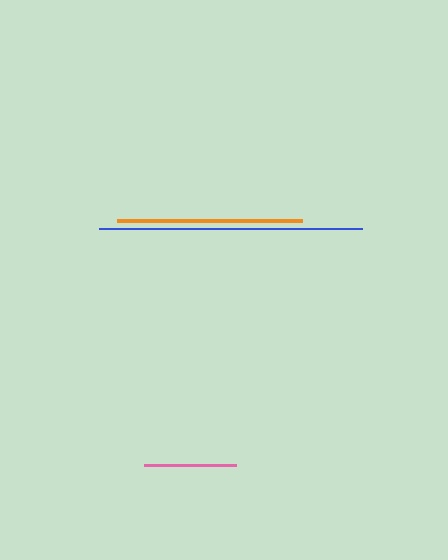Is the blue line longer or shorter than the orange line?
The blue line is longer than the orange line.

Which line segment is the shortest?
The pink line is the shortest at approximately 92 pixels.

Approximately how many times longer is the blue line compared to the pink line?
The blue line is approximately 2.9 times the length of the pink line.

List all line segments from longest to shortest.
From longest to shortest: blue, orange, pink.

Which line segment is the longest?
The blue line is the longest at approximately 262 pixels.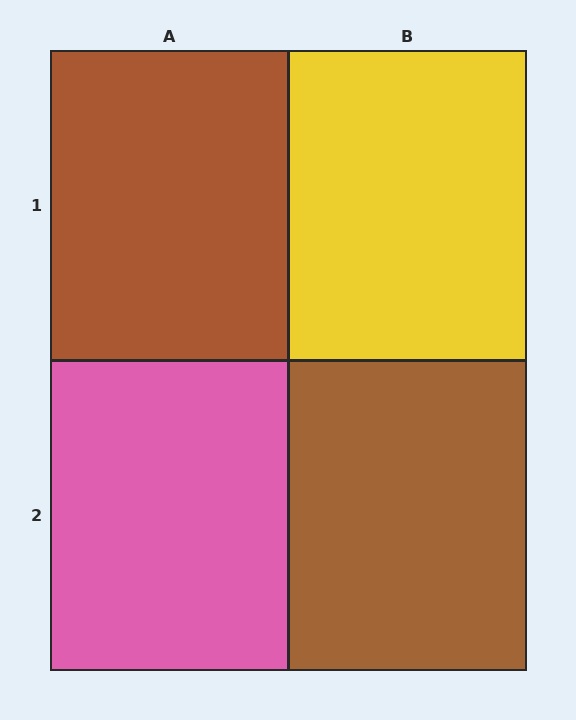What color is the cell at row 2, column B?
Brown.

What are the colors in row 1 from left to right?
Brown, yellow.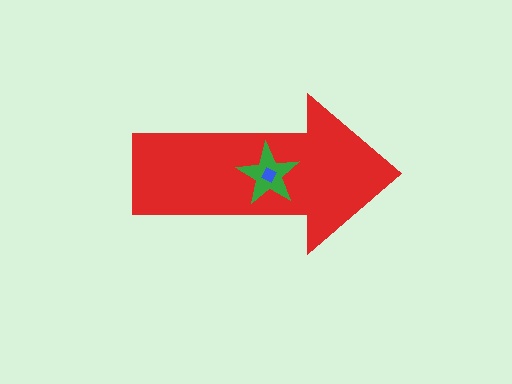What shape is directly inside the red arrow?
The green star.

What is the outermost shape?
The red arrow.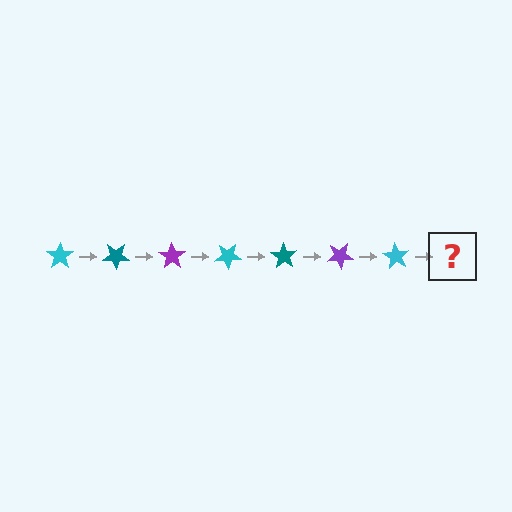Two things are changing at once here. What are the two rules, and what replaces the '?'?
The two rules are that it rotates 35 degrees each step and the color cycles through cyan, teal, and purple. The '?' should be a teal star, rotated 245 degrees from the start.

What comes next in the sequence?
The next element should be a teal star, rotated 245 degrees from the start.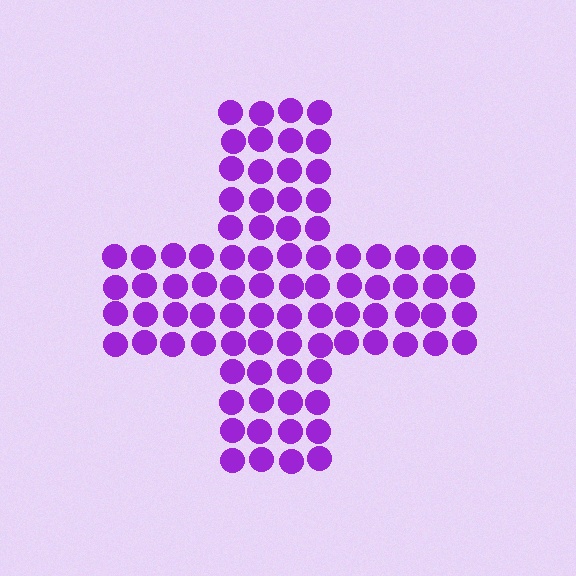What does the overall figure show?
The overall figure shows a cross.